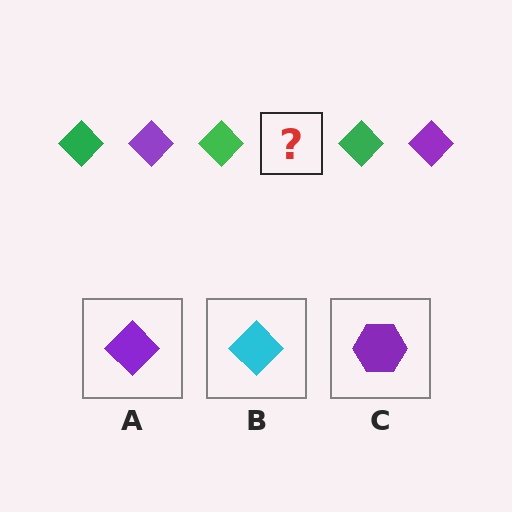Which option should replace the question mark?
Option A.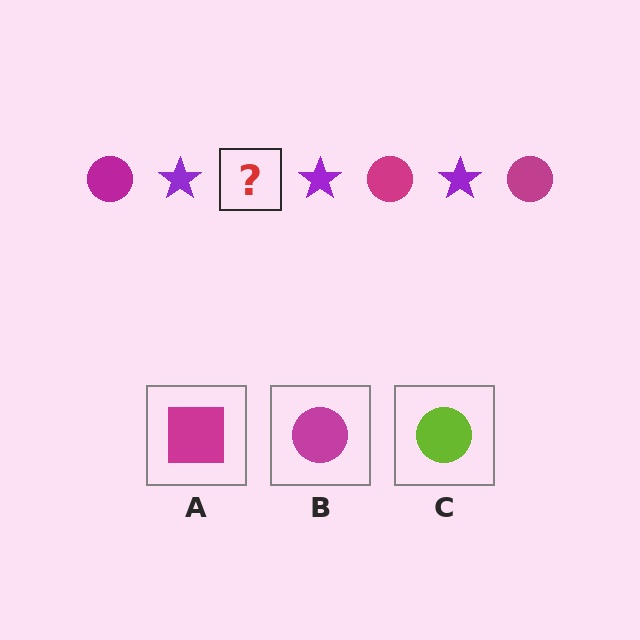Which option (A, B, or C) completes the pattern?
B.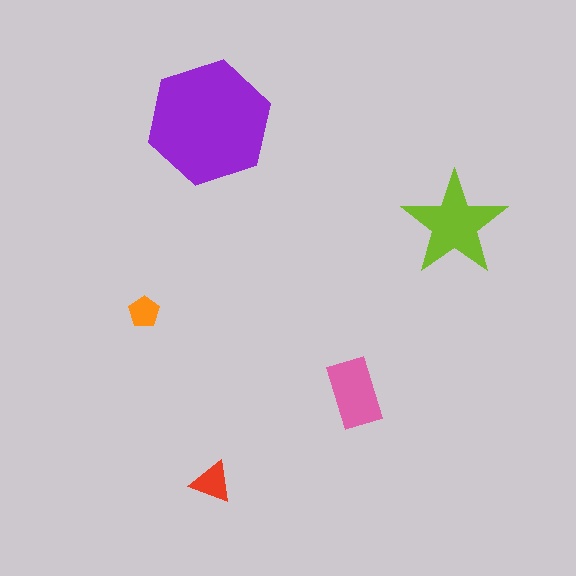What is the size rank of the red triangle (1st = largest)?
4th.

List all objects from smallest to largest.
The orange pentagon, the red triangle, the pink rectangle, the lime star, the purple hexagon.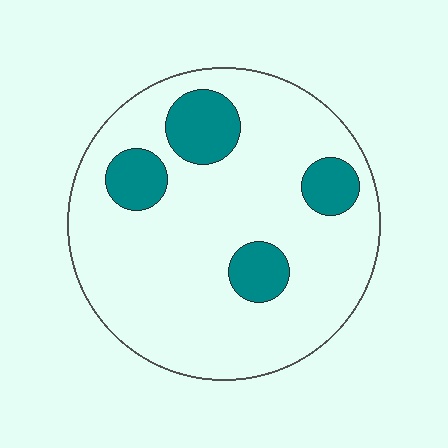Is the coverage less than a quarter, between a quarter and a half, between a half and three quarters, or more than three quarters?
Less than a quarter.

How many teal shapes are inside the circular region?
4.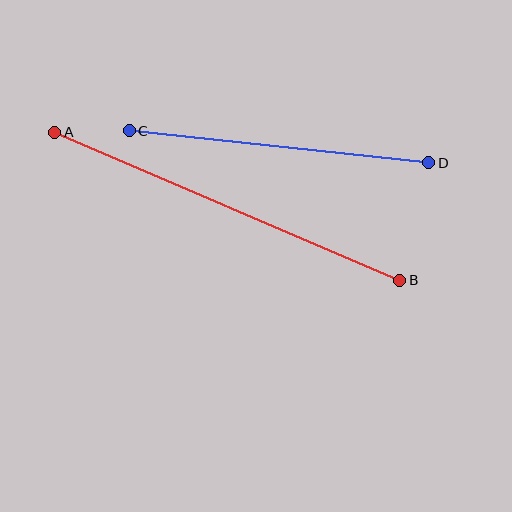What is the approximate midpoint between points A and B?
The midpoint is at approximately (227, 206) pixels.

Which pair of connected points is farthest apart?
Points A and B are farthest apart.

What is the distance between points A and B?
The distance is approximately 375 pixels.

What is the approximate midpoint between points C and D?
The midpoint is at approximately (279, 147) pixels.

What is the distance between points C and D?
The distance is approximately 302 pixels.